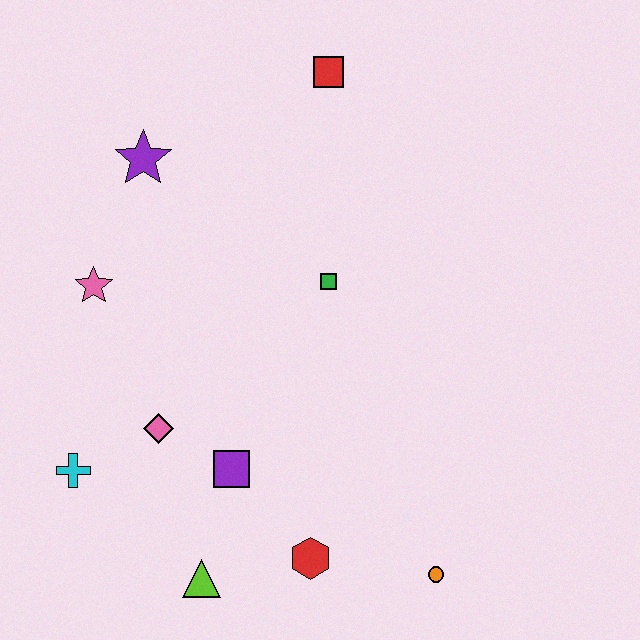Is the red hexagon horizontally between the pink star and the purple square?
No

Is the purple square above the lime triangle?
Yes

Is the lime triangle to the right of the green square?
No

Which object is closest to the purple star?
The pink star is closest to the purple star.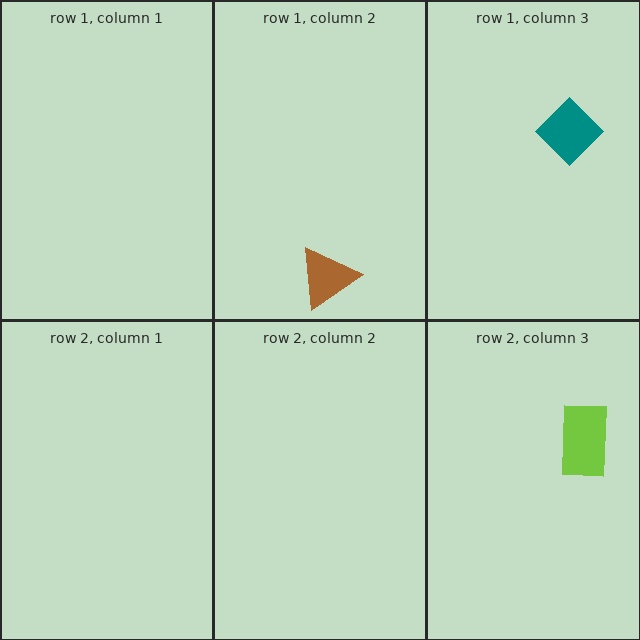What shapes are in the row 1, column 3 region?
The teal diamond.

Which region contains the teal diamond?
The row 1, column 3 region.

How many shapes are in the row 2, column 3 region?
1.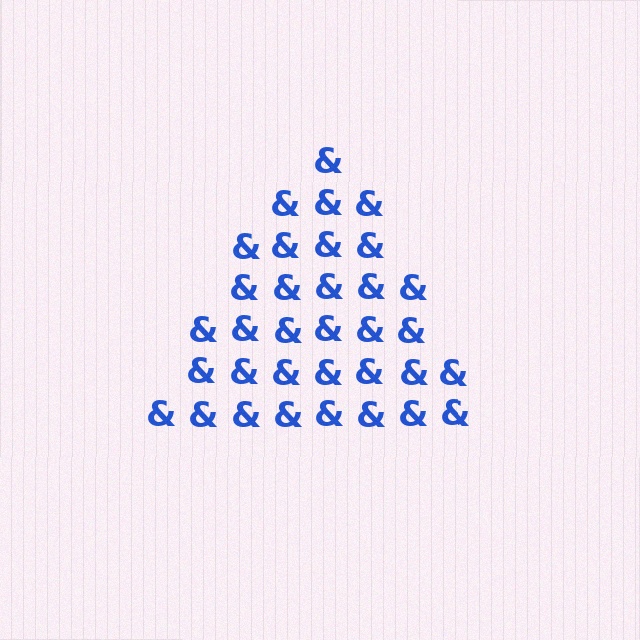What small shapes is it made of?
It is made of small ampersands.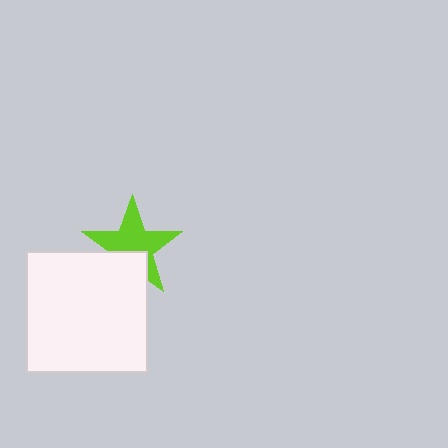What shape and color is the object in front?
The object in front is a white square.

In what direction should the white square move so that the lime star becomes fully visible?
The white square should move down. That is the shortest direction to clear the overlap and leave the lime star fully visible.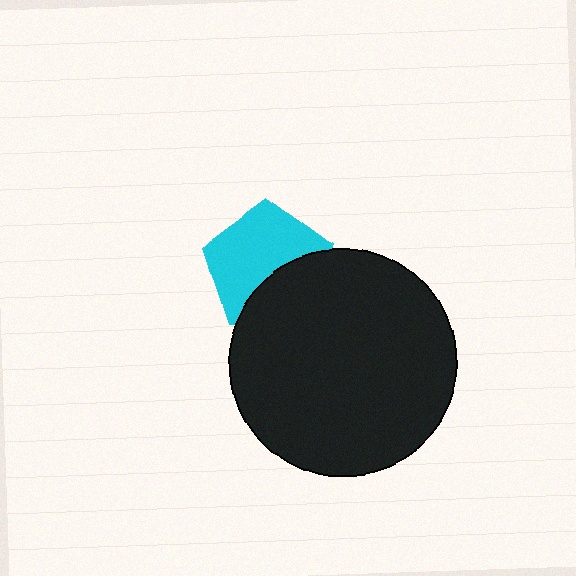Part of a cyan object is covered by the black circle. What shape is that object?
It is a pentagon.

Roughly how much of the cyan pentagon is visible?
About half of it is visible (roughly 63%).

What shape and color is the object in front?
The object in front is a black circle.